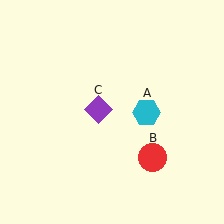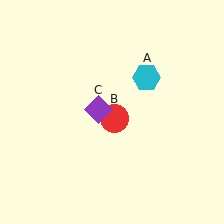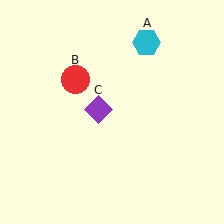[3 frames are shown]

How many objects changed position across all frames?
2 objects changed position: cyan hexagon (object A), red circle (object B).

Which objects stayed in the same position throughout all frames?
Purple diamond (object C) remained stationary.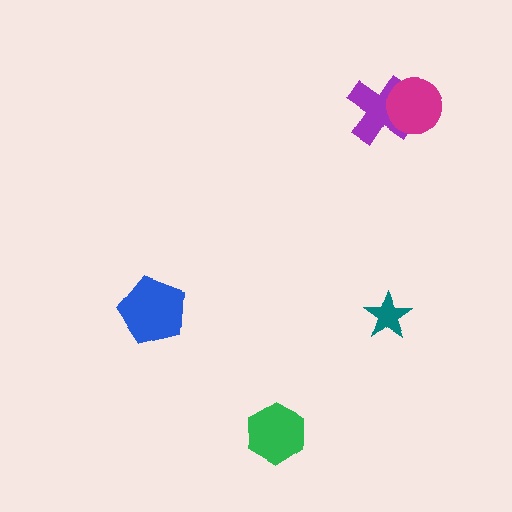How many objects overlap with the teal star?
0 objects overlap with the teal star.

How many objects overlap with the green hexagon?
0 objects overlap with the green hexagon.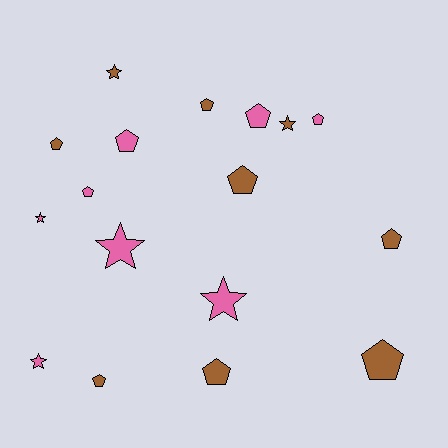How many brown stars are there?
There are 2 brown stars.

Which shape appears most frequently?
Pentagon, with 11 objects.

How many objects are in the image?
There are 17 objects.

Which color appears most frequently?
Brown, with 9 objects.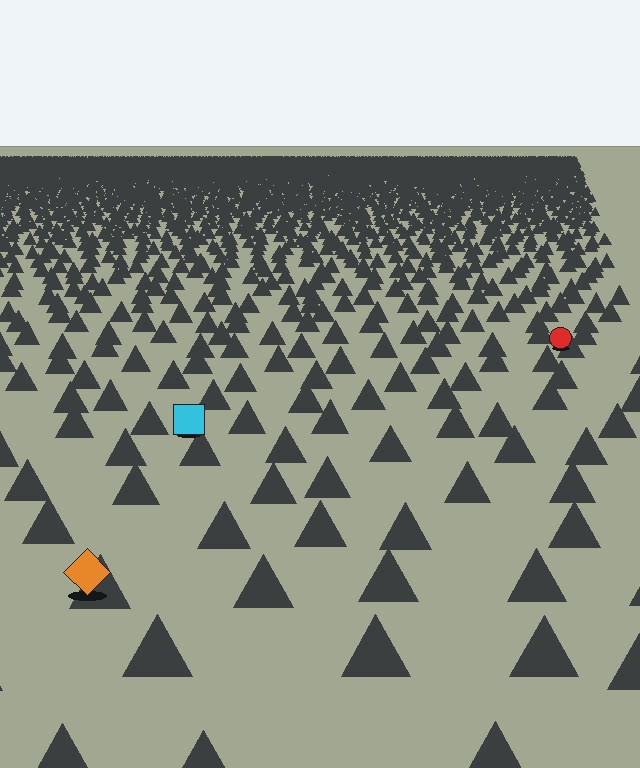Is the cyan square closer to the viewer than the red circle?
Yes. The cyan square is closer — you can tell from the texture gradient: the ground texture is coarser near it.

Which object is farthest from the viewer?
The red circle is farthest from the viewer. It appears smaller and the ground texture around it is denser.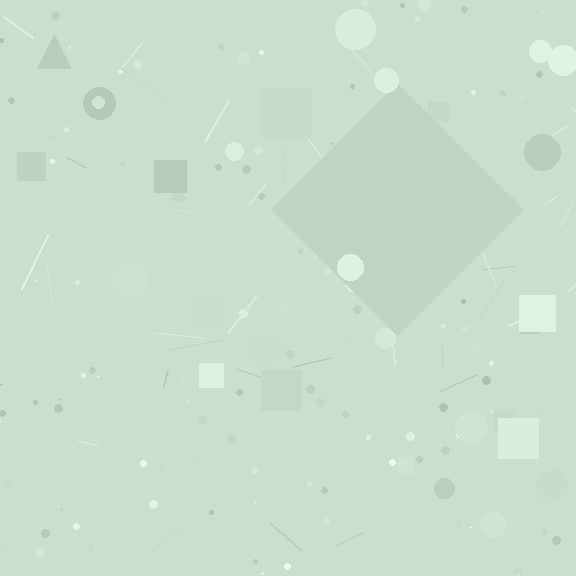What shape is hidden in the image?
A diamond is hidden in the image.